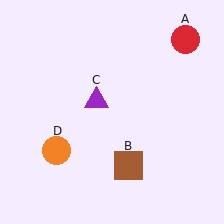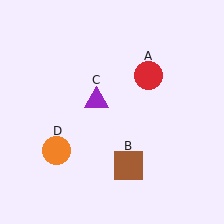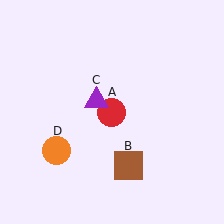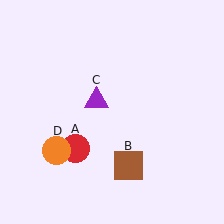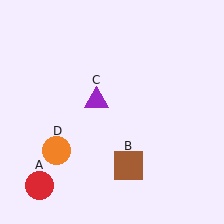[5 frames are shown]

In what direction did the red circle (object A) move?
The red circle (object A) moved down and to the left.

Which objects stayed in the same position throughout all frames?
Brown square (object B) and purple triangle (object C) and orange circle (object D) remained stationary.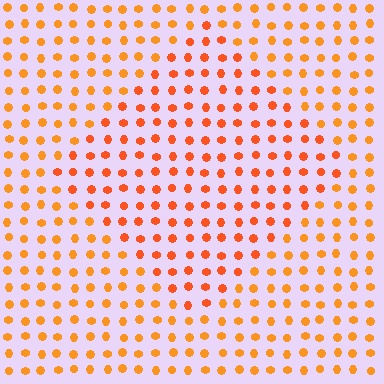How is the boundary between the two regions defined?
The boundary is defined purely by a slight shift in hue (about 18 degrees). Spacing, size, and orientation are identical on both sides.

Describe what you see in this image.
The image is filled with small orange elements in a uniform arrangement. A diamond-shaped region is visible where the elements are tinted to a slightly different hue, forming a subtle color boundary.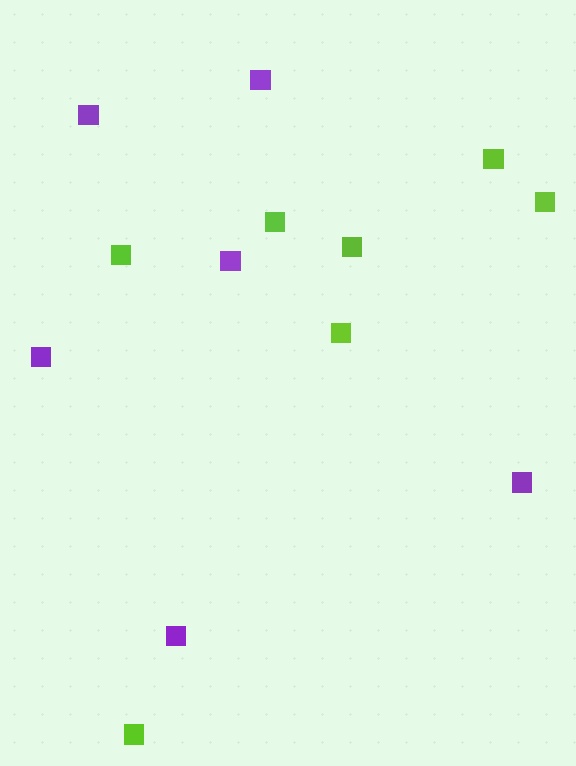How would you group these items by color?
There are 2 groups: one group of purple squares (6) and one group of lime squares (7).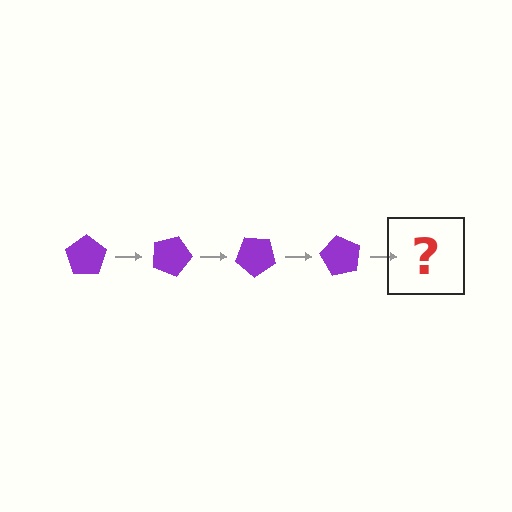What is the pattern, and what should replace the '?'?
The pattern is that the pentagon rotates 20 degrees each step. The '?' should be a purple pentagon rotated 80 degrees.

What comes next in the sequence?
The next element should be a purple pentagon rotated 80 degrees.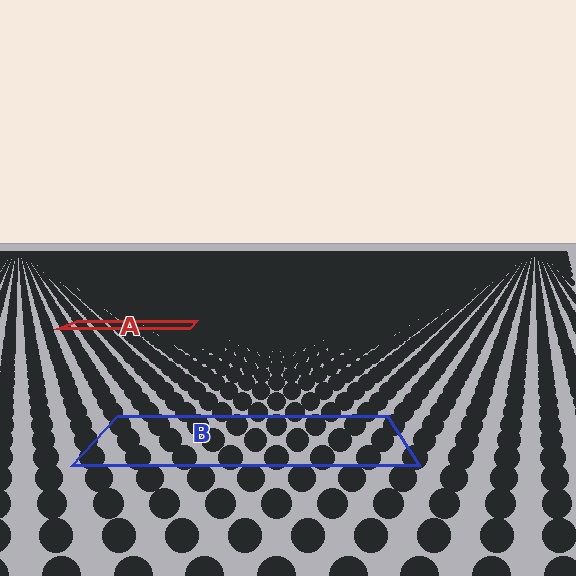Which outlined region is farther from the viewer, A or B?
Region A is farther from the viewer — the texture elements inside it appear smaller and more densely packed.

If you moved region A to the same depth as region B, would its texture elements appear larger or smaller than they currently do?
They would appear larger. At a closer depth, the same texture elements are projected at a bigger on-screen size.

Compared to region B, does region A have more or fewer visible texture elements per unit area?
Region A has more texture elements per unit area — they are packed more densely because it is farther away.